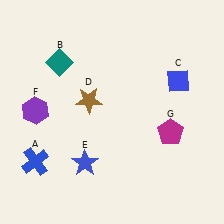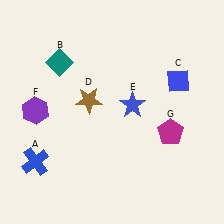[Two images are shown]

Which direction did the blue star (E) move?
The blue star (E) moved up.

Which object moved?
The blue star (E) moved up.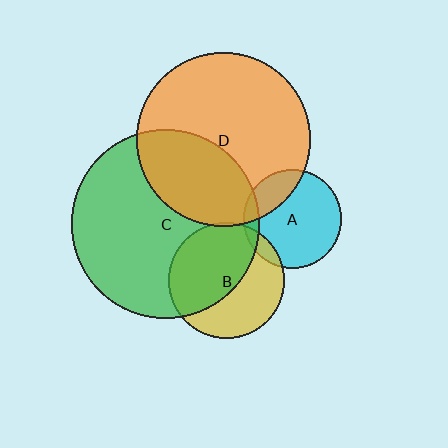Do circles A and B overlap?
Yes.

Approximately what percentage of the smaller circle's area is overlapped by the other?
Approximately 10%.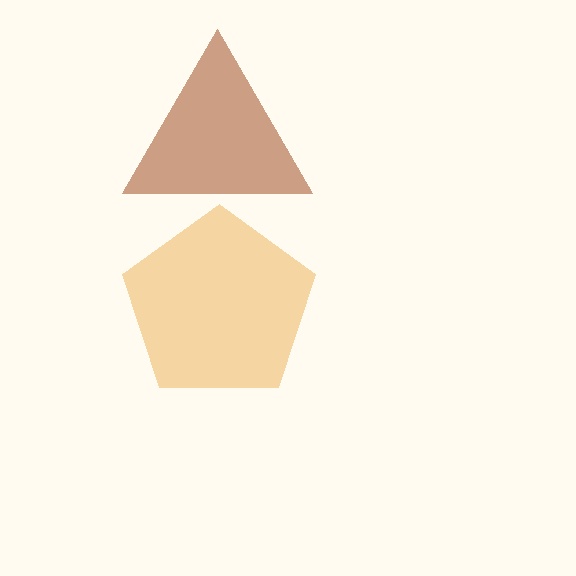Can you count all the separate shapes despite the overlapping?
Yes, there are 2 separate shapes.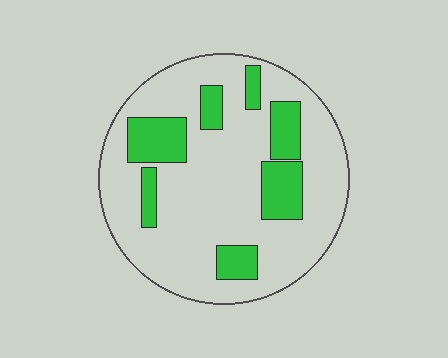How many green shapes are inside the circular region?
7.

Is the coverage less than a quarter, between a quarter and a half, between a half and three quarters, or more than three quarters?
Less than a quarter.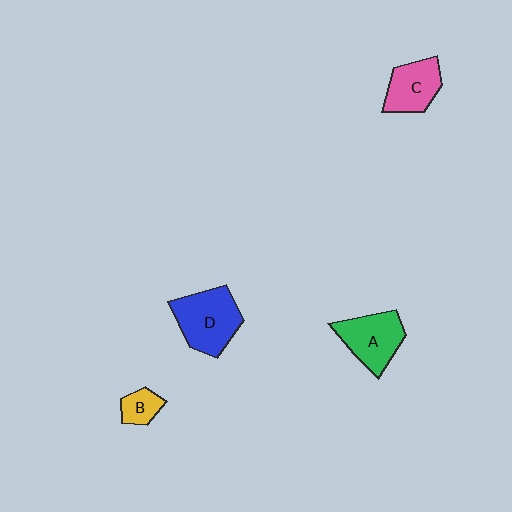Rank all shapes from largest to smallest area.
From largest to smallest: D (blue), A (green), C (pink), B (yellow).